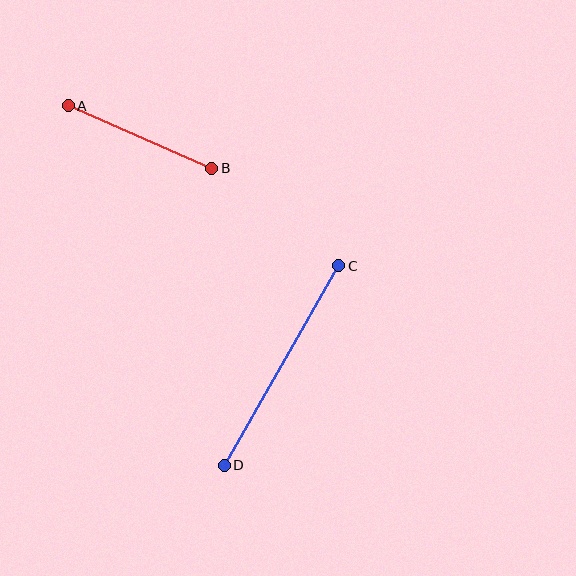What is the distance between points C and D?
The distance is approximately 230 pixels.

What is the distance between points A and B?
The distance is approximately 157 pixels.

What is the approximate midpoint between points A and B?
The midpoint is at approximately (140, 137) pixels.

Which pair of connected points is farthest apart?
Points C and D are farthest apart.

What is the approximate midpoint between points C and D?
The midpoint is at approximately (281, 365) pixels.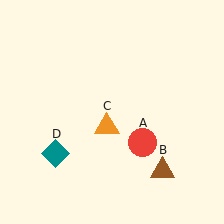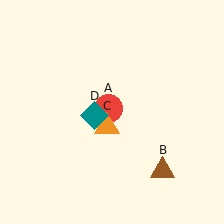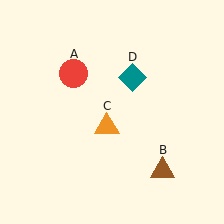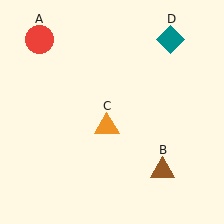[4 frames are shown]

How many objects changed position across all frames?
2 objects changed position: red circle (object A), teal diamond (object D).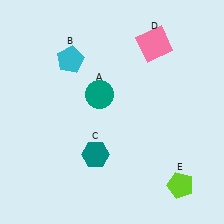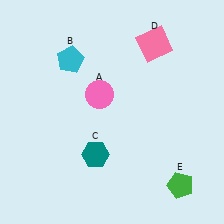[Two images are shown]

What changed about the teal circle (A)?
In Image 1, A is teal. In Image 2, it changed to pink.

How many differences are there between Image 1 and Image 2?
There are 2 differences between the two images.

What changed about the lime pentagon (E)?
In Image 1, E is lime. In Image 2, it changed to green.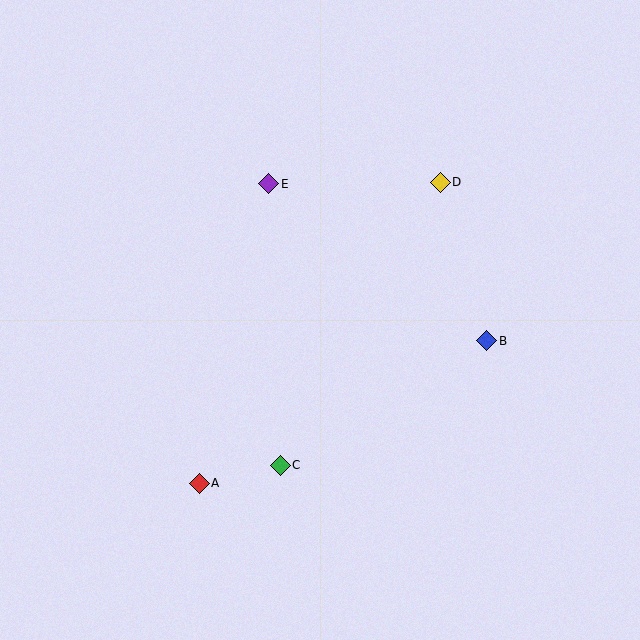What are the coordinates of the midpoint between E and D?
The midpoint between E and D is at (355, 183).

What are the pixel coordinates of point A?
Point A is at (199, 483).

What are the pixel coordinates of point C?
Point C is at (280, 465).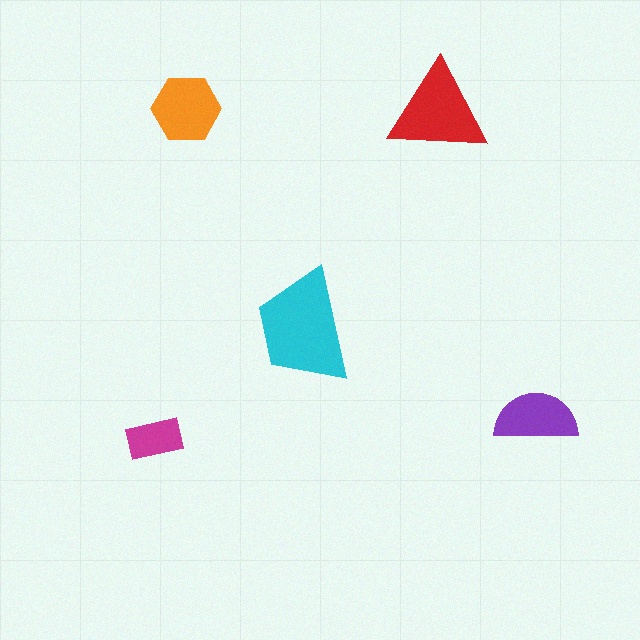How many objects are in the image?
There are 5 objects in the image.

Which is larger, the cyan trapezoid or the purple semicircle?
The cyan trapezoid.